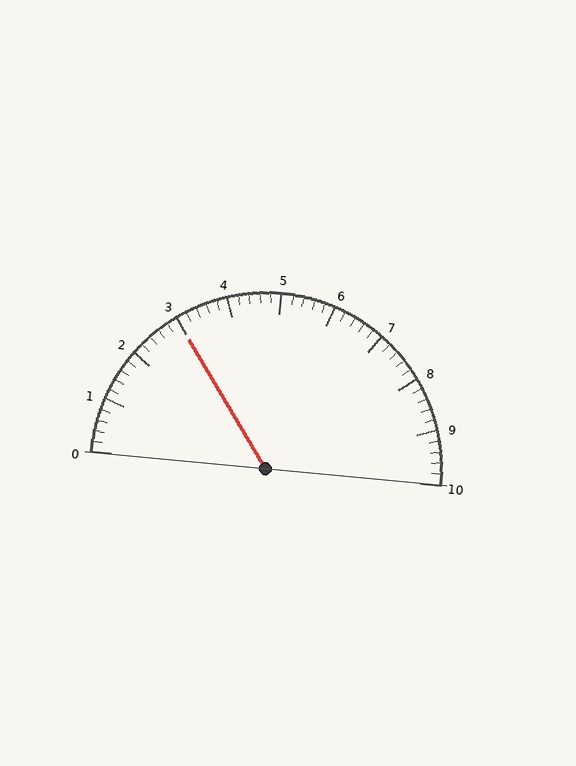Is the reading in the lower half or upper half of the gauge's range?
The reading is in the lower half of the range (0 to 10).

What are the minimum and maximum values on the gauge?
The gauge ranges from 0 to 10.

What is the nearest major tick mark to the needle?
The nearest major tick mark is 3.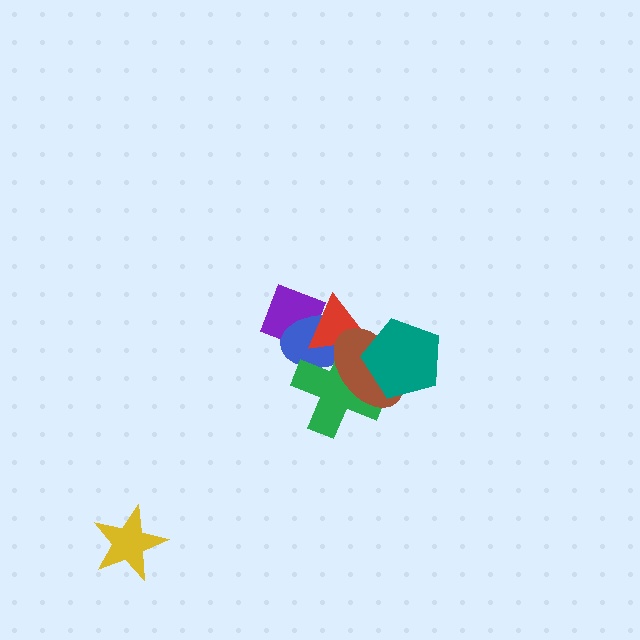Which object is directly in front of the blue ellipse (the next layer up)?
The red triangle is directly in front of the blue ellipse.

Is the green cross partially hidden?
Yes, it is partially covered by another shape.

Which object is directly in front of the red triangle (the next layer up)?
The green cross is directly in front of the red triangle.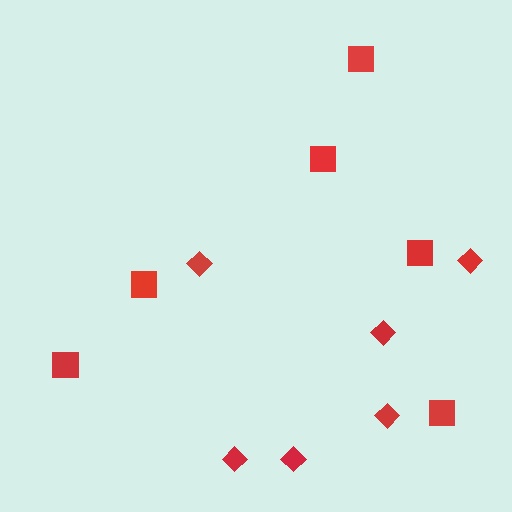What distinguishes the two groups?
There are 2 groups: one group of diamonds (6) and one group of squares (6).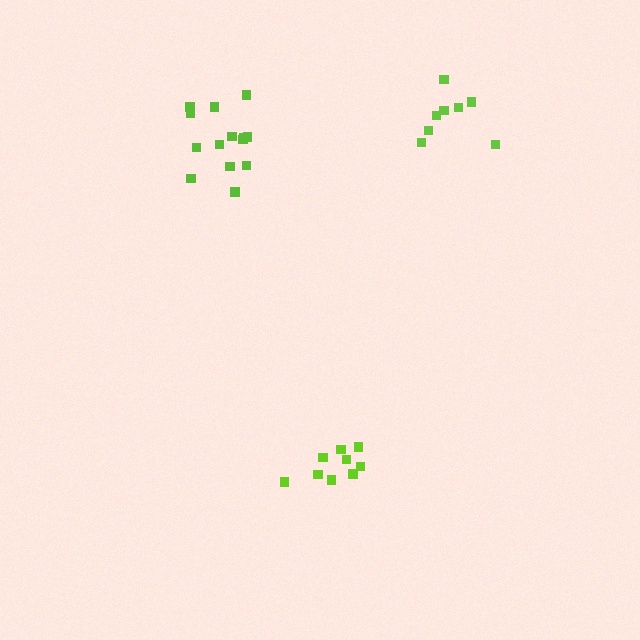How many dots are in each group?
Group 1: 8 dots, Group 2: 9 dots, Group 3: 14 dots (31 total).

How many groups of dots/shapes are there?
There are 3 groups.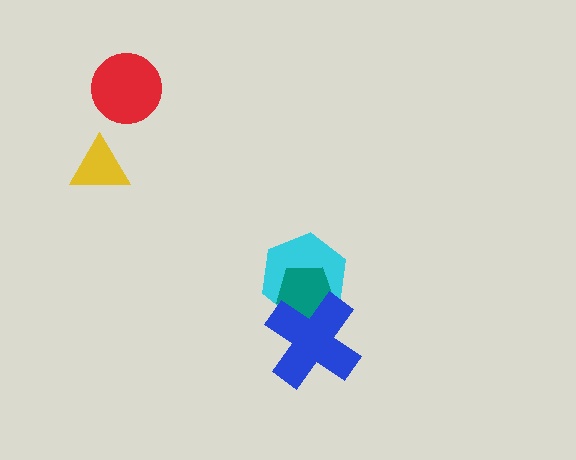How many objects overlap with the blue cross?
2 objects overlap with the blue cross.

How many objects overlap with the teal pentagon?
2 objects overlap with the teal pentagon.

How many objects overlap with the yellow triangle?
0 objects overlap with the yellow triangle.